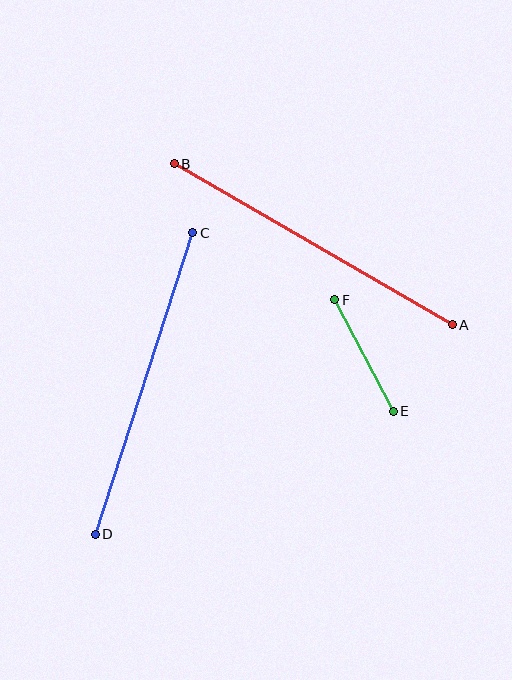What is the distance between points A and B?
The distance is approximately 321 pixels.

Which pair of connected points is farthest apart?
Points A and B are farthest apart.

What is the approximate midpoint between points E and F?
The midpoint is at approximately (364, 356) pixels.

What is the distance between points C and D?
The distance is approximately 317 pixels.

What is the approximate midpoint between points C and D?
The midpoint is at approximately (144, 384) pixels.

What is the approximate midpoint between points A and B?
The midpoint is at approximately (313, 244) pixels.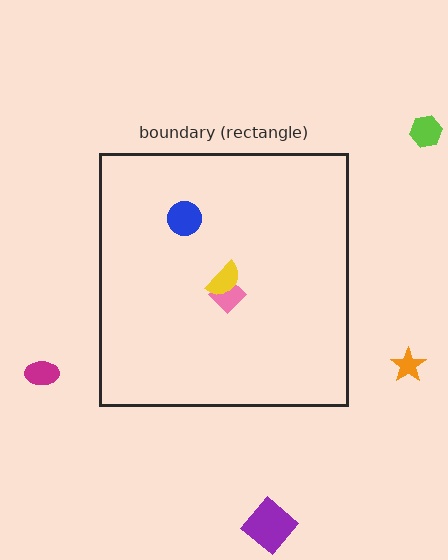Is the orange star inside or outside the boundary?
Outside.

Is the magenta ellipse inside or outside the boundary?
Outside.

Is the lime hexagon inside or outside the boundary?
Outside.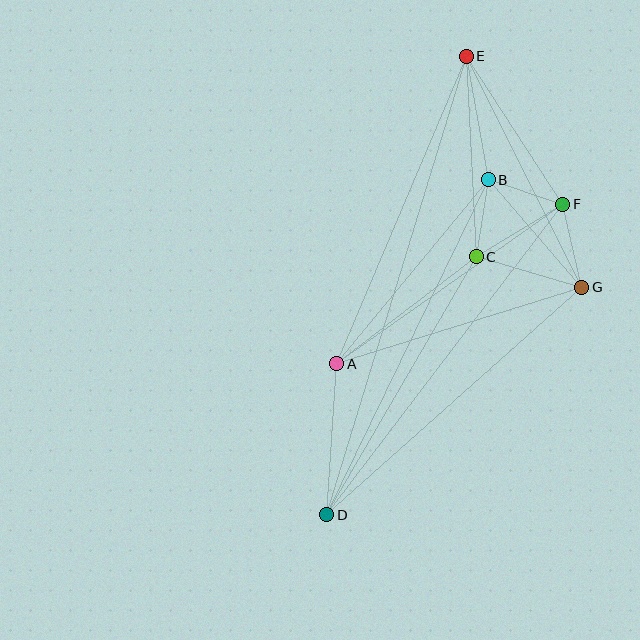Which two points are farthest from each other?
Points D and E are farthest from each other.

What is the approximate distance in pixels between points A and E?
The distance between A and E is approximately 333 pixels.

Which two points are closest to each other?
Points B and C are closest to each other.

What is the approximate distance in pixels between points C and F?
The distance between C and F is approximately 101 pixels.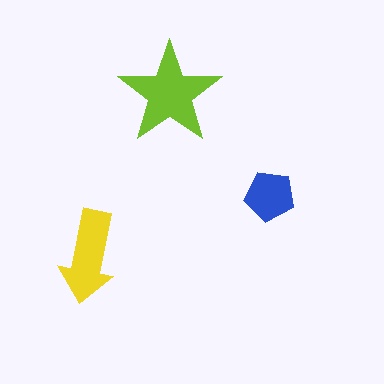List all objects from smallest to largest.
The blue pentagon, the yellow arrow, the lime star.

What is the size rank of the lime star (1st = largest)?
1st.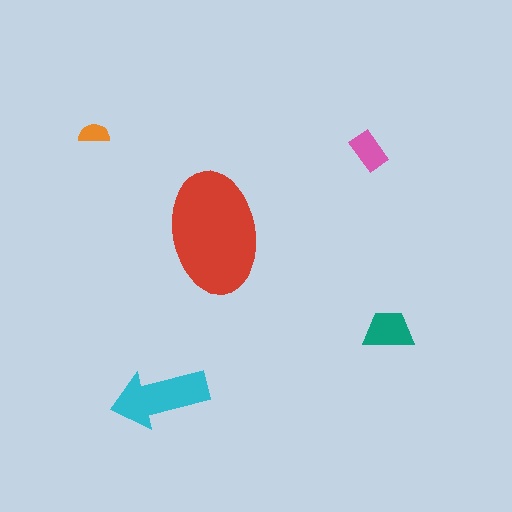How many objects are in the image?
There are 5 objects in the image.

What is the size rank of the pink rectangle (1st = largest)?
4th.